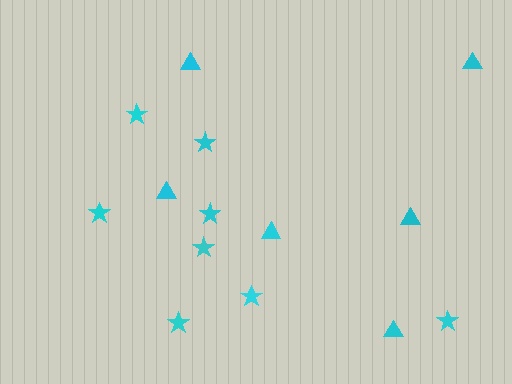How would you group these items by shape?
There are 2 groups: one group of stars (8) and one group of triangles (6).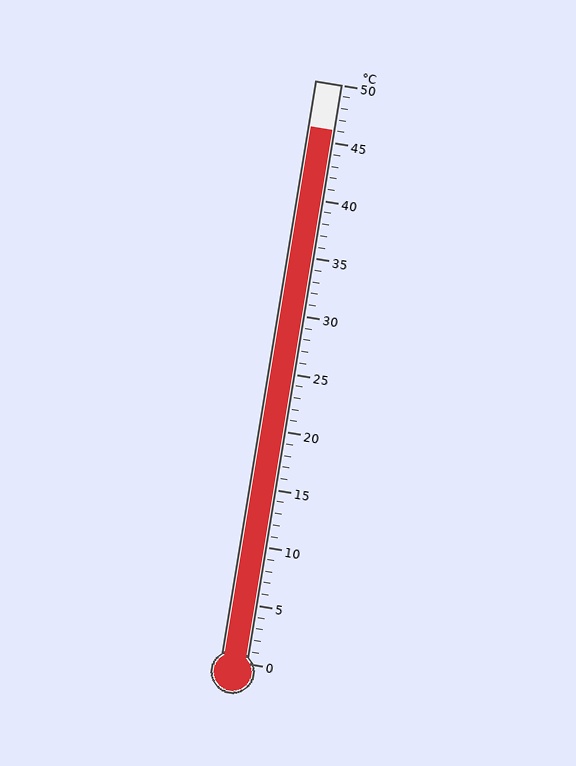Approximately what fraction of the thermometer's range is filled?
The thermometer is filled to approximately 90% of its range.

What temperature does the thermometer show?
The thermometer shows approximately 46°C.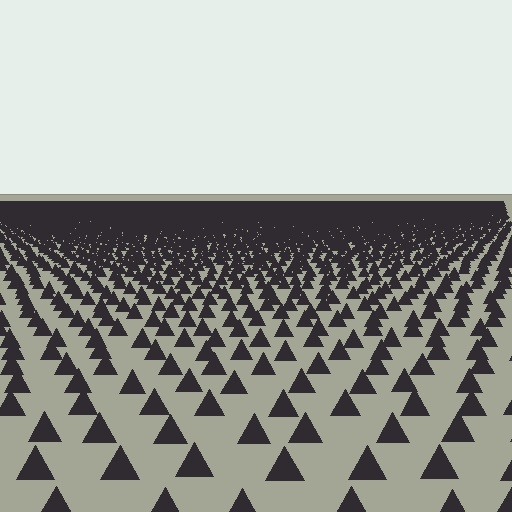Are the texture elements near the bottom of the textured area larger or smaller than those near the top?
Larger. Near the bottom, elements are closer to the viewer and appear at a bigger on-screen size.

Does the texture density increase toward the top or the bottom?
Density increases toward the top.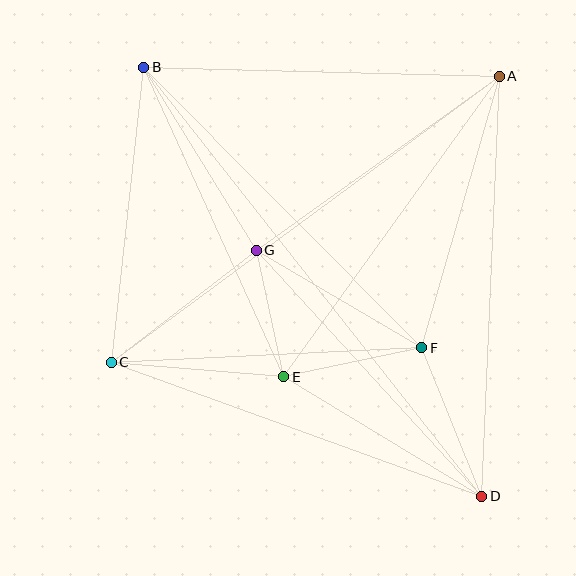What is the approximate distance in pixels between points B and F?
The distance between B and F is approximately 395 pixels.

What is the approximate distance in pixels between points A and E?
The distance between A and E is approximately 370 pixels.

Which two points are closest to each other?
Points E and G are closest to each other.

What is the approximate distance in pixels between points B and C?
The distance between B and C is approximately 297 pixels.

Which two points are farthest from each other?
Points B and D are farthest from each other.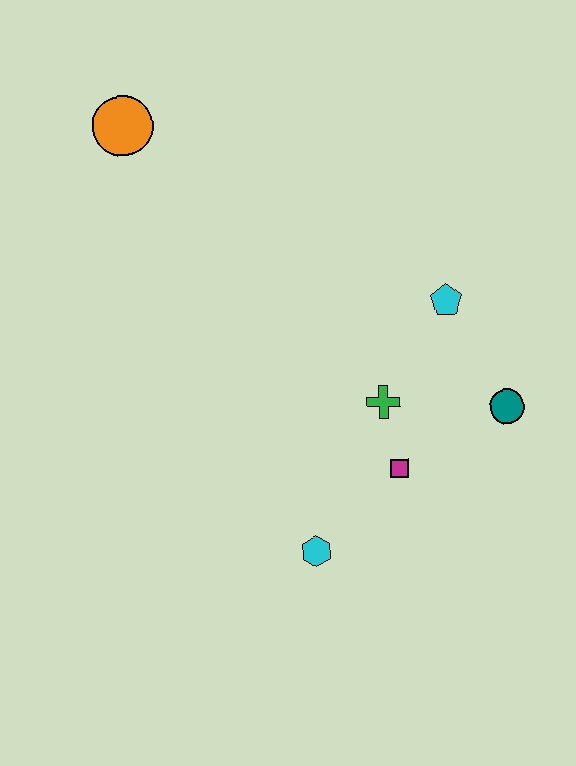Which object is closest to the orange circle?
The cyan pentagon is closest to the orange circle.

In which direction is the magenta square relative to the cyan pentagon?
The magenta square is below the cyan pentagon.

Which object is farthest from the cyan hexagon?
The orange circle is farthest from the cyan hexagon.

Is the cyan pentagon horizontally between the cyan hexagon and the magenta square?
No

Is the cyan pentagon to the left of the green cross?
No